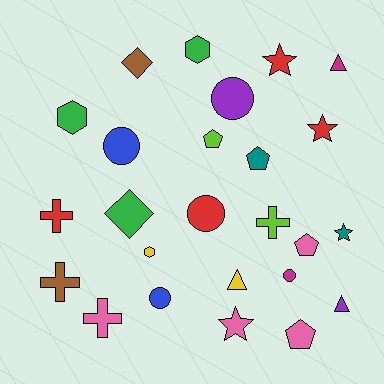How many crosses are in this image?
There are 4 crosses.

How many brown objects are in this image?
There are 2 brown objects.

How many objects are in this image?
There are 25 objects.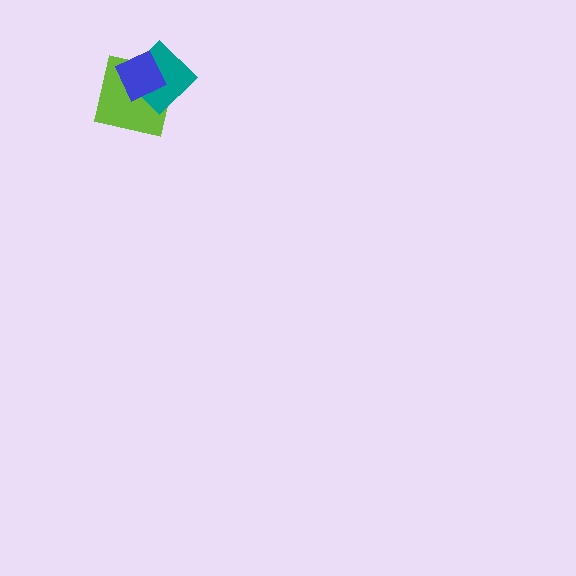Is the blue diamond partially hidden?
No, no other shape covers it.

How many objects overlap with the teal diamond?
2 objects overlap with the teal diamond.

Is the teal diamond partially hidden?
Yes, it is partially covered by another shape.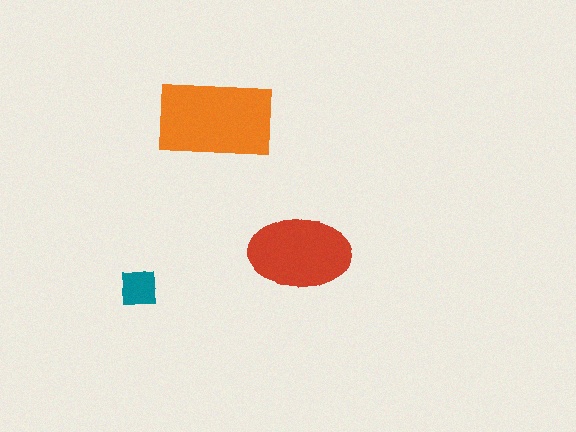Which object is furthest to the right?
The red ellipse is rightmost.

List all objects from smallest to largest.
The teal square, the red ellipse, the orange rectangle.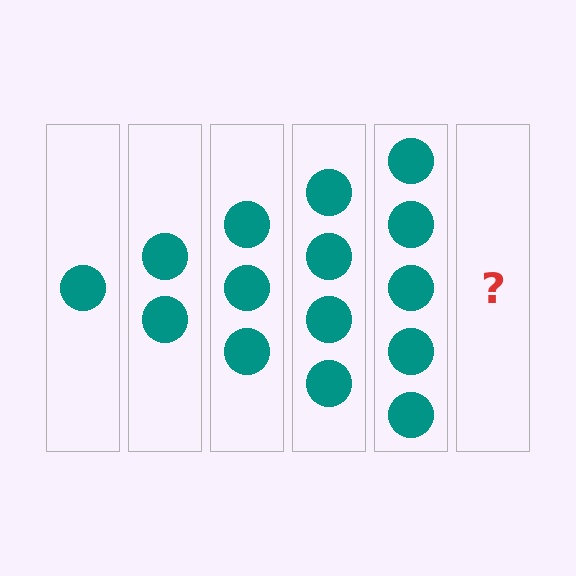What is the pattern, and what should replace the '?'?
The pattern is that each step adds one more circle. The '?' should be 6 circles.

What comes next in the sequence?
The next element should be 6 circles.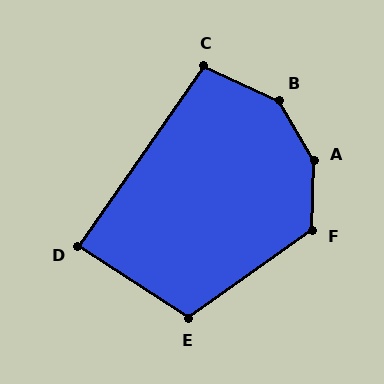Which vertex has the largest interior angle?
A, at approximately 148 degrees.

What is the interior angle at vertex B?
Approximately 145 degrees (obtuse).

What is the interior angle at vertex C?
Approximately 101 degrees (obtuse).